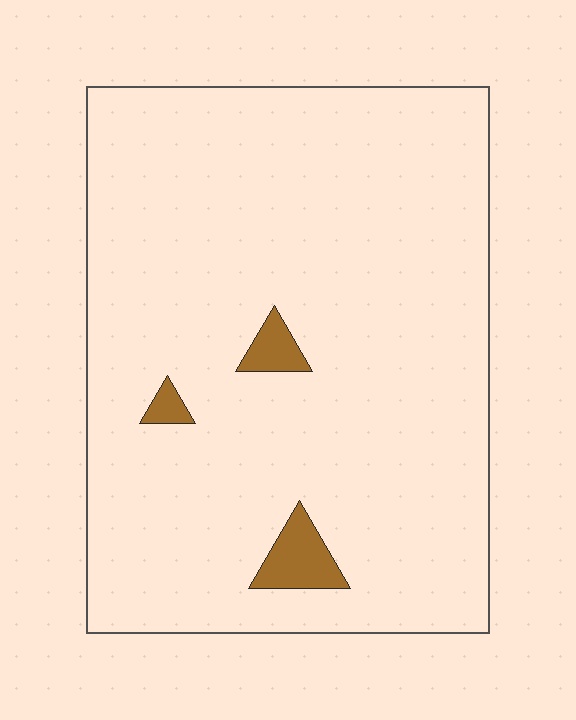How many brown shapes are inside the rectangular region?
3.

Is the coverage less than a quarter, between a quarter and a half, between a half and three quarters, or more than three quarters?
Less than a quarter.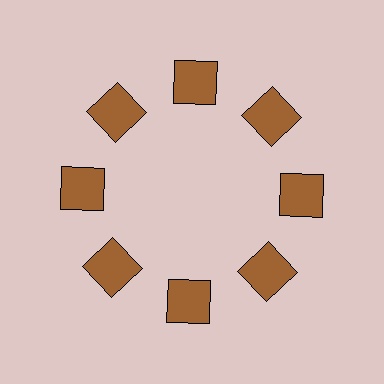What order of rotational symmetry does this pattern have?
This pattern has 8-fold rotational symmetry.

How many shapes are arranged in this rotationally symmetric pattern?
There are 8 shapes, arranged in 8 groups of 1.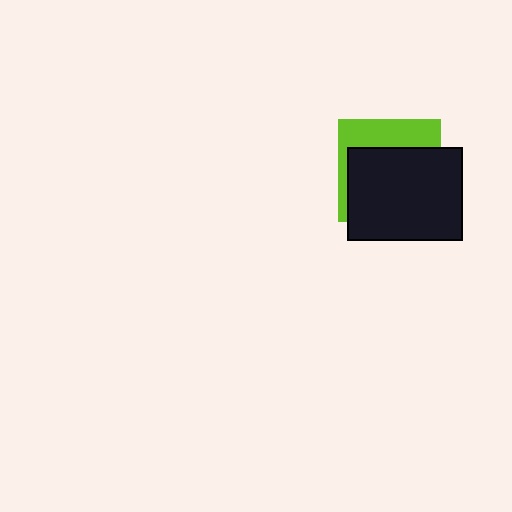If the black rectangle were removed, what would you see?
You would see the complete lime square.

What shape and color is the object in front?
The object in front is a black rectangle.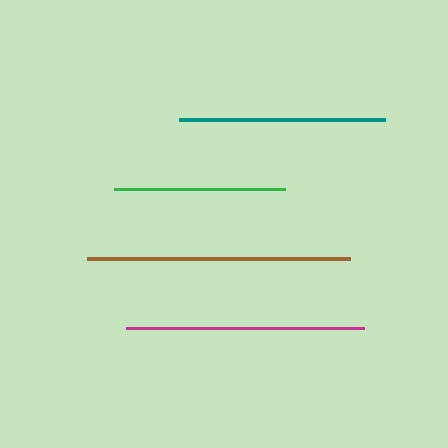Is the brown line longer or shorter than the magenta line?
The brown line is longer than the magenta line.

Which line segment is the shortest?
The green line is the shortest at approximately 172 pixels.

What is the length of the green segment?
The green segment is approximately 172 pixels long.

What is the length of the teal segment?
The teal segment is approximately 206 pixels long.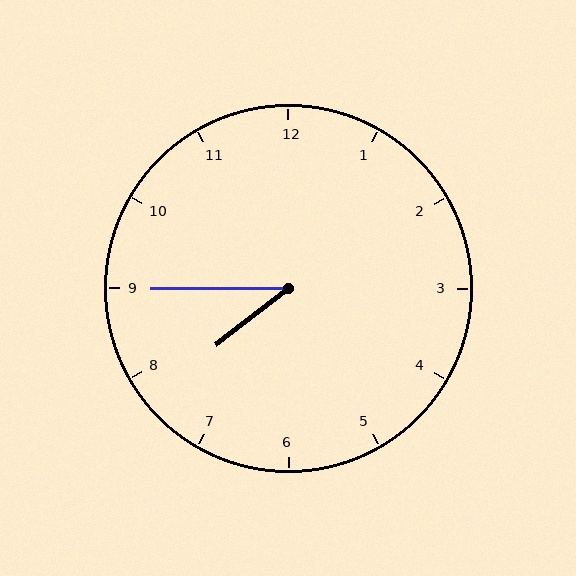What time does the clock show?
7:45.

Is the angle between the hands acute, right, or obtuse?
It is acute.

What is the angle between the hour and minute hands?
Approximately 38 degrees.